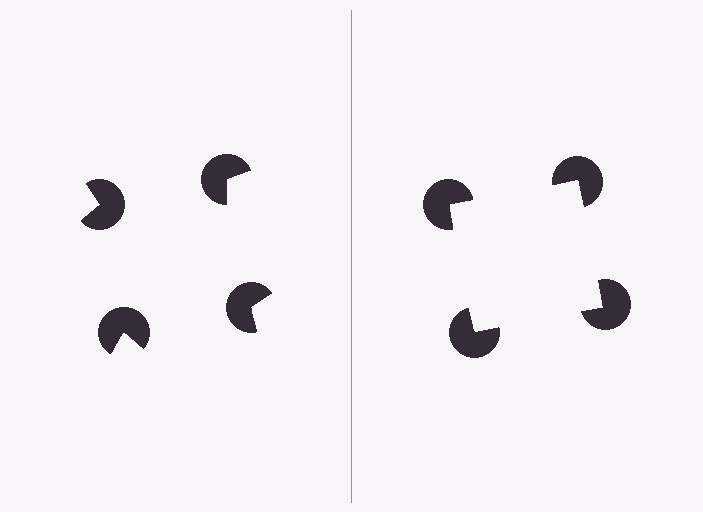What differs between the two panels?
The pac-man discs are positioned identically on both sides; only the wedge orientations differ. On the right they align to a square; on the left they are misaligned.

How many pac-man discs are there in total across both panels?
8 — 4 on each side.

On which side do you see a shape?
An illusory square appears on the right side. On the left side the wedge cuts are rotated, so no coherent shape forms.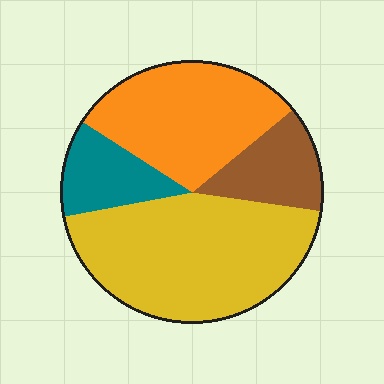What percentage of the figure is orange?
Orange takes up between a sixth and a third of the figure.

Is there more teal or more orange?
Orange.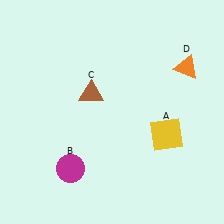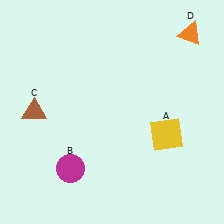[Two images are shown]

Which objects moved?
The objects that moved are: the brown triangle (C), the orange triangle (D).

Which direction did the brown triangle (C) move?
The brown triangle (C) moved left.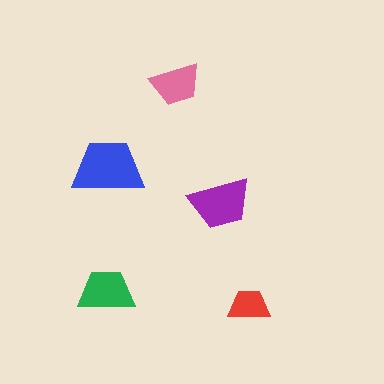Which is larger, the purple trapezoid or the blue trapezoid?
The blue one.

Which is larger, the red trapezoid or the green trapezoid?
The green one.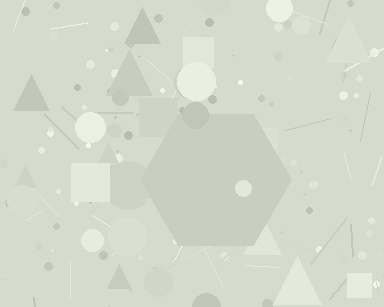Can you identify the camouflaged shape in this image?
The camouflaged shape is a hexagon.